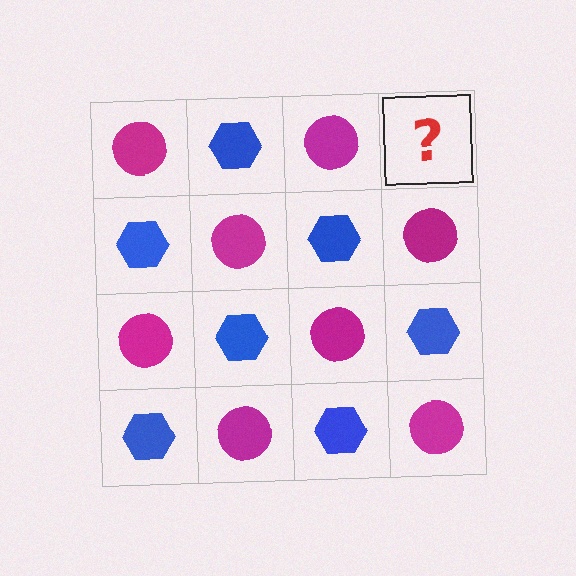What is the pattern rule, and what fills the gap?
The rule is that it alternates magenta circle and blue hexagon in a checkerboard pattern. The gap should be filled with a blue hexagon.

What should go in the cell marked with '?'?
The missing cell should contain a blue hexagon.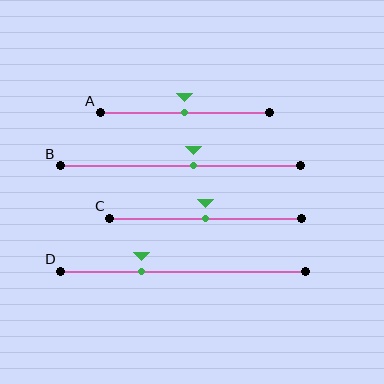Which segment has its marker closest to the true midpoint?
Segment A has its marker closest to the true midpoint.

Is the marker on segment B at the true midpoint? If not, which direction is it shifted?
No, the marker on segment B is shifted to the right by about 5% of the segment length.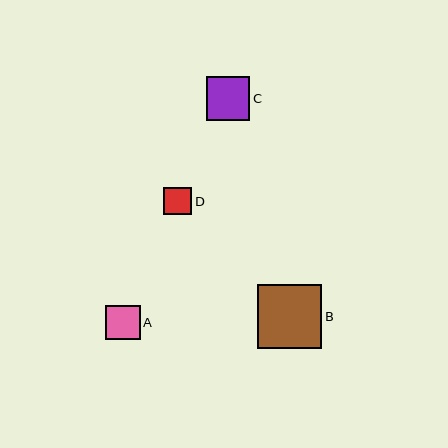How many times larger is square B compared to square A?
Square B is approximately 1.8 times the size of square A.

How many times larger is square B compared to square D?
Square B is approximately 2.3 times the size of square D.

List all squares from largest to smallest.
From largest to smallest: B, C, A, D.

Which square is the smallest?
Square D is the smallest with a size of approximately 28 pixels.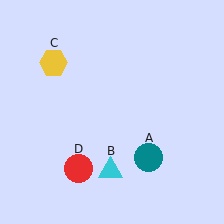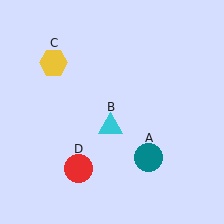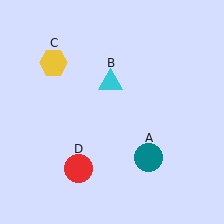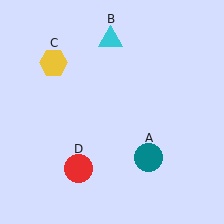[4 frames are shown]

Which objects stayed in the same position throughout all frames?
Teal circle (object A) and yellow hexagon (object C) and red circle (object D) remained stationary.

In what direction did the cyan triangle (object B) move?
The cyan triangle (object B) moved up.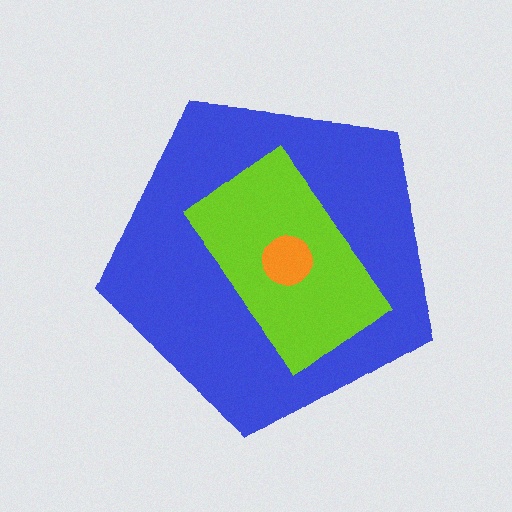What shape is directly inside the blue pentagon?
The lime rectangle.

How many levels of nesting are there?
3.